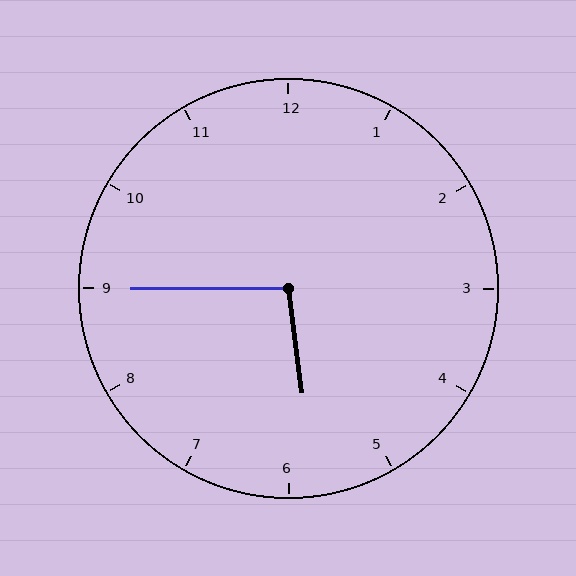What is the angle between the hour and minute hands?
Approximately 98 degrees.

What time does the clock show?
5:45.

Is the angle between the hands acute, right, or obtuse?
It is obtuse.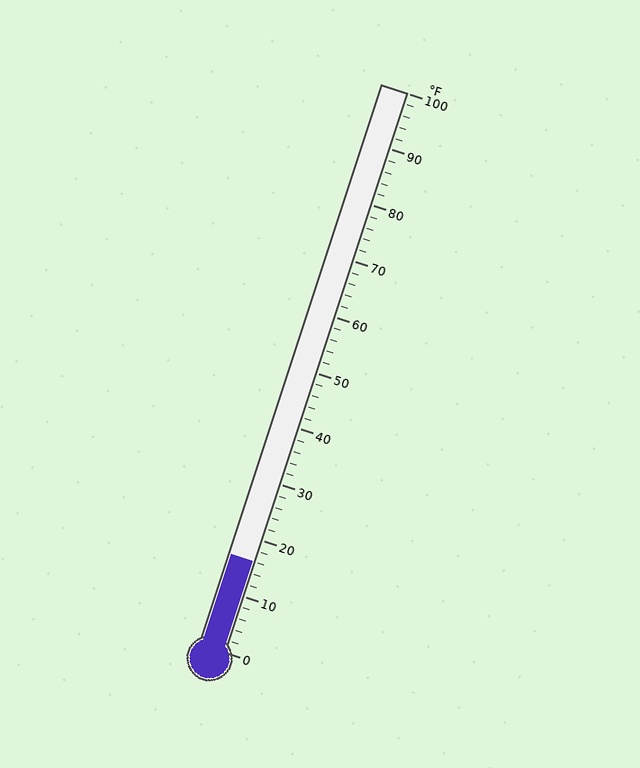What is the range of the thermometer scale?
The thermometer scale ranges from 0°F to 100°F.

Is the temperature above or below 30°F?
The temperature is below 30°F.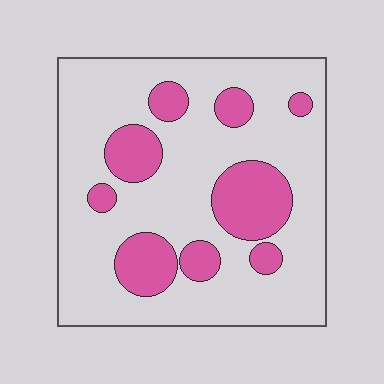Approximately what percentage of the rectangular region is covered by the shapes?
Approximately 25%.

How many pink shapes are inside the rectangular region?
9.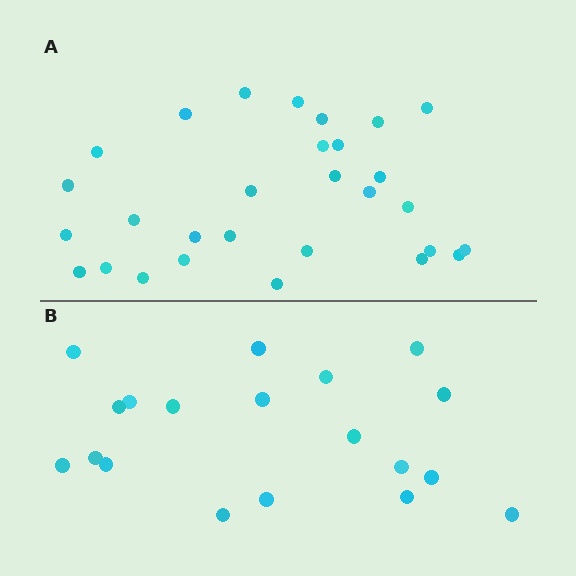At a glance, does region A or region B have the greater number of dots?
Region A (the top region) has more dots.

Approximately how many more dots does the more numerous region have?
Region A has roughly 10 or so more dots than region B.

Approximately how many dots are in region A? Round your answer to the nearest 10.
About 30 dots. (The exact count is 29, which rounds to 30.)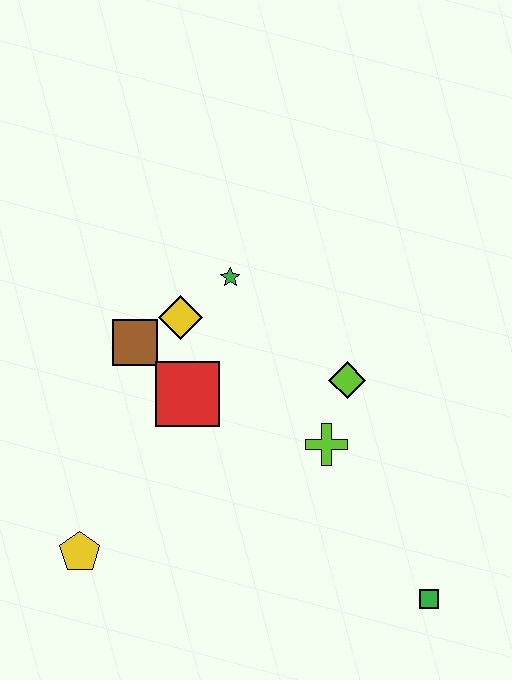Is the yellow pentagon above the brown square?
No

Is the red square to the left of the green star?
Yes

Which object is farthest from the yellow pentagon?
The green square is farthest from the yellow pentagon.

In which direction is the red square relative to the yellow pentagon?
The red square is above the yellow pentagon.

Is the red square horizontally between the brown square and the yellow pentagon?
No